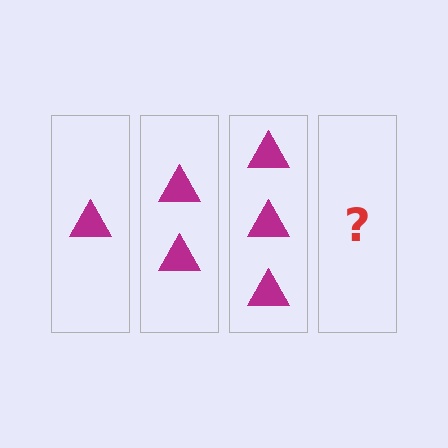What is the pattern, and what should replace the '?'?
The pattern is that each step adds one more triangle. The '?' should be 4 triangles.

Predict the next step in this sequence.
The next step is 4 triangles.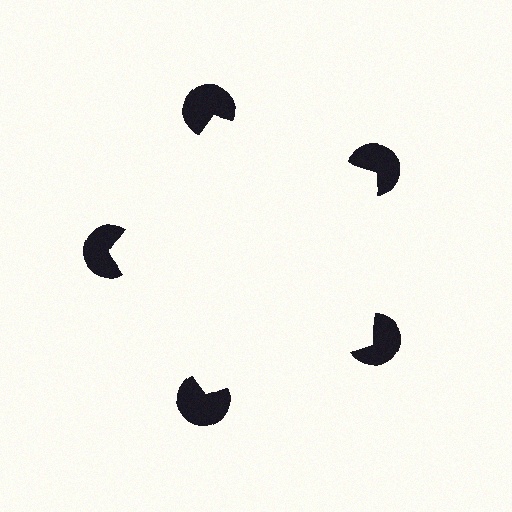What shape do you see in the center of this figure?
An illusory pentagon — its edges are inferred from the aligned wedge cuts in the pac-man discs, not physically drawn.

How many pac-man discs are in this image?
There are 5 — one at each vertex of the illusory pentagon.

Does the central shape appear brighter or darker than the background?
It typically appears slightly brighter than the background, even though no actual brightness change is drawn.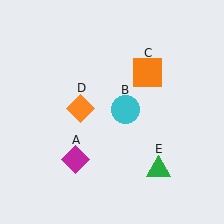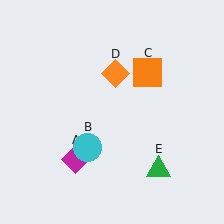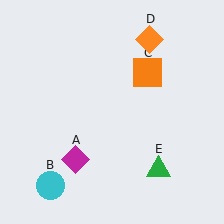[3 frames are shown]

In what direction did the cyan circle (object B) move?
The cyan circle (object B) moved down and to the left.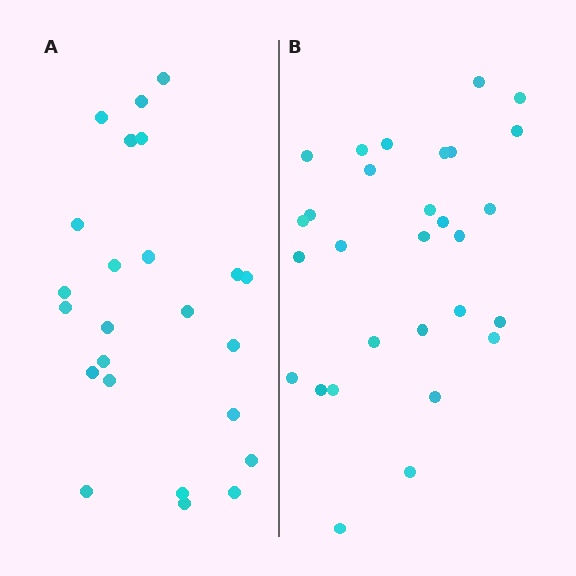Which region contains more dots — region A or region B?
Region B (the right region) has more dots.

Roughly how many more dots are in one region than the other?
Region B has about 5 more dots than region A.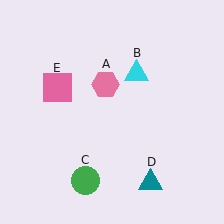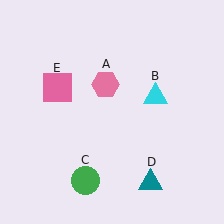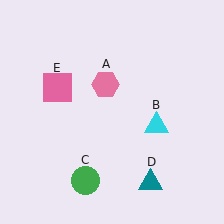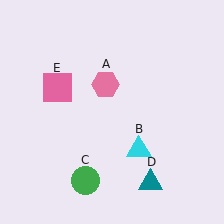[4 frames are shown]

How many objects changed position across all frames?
1 object changed position: cyan triangle (object B).